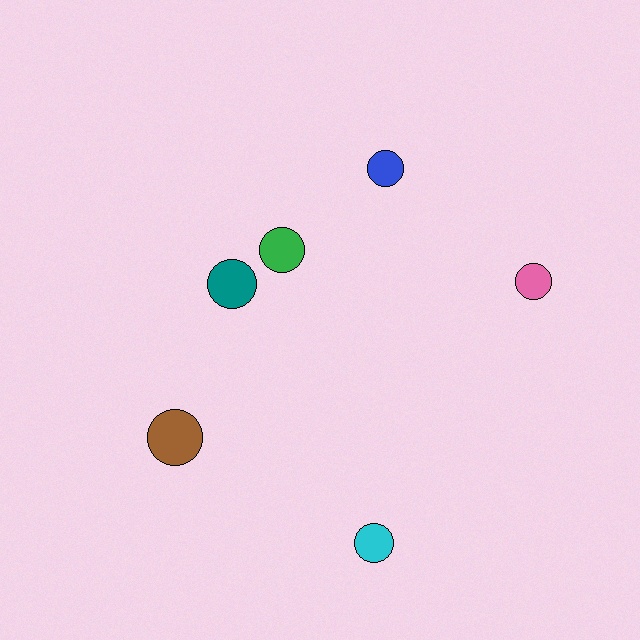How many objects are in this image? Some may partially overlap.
There are 6 objects.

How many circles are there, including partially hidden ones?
There are 6 circles.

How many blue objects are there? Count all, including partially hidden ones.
There is 1 blue object.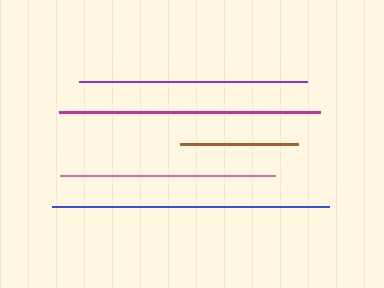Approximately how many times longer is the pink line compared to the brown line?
The pink line is approximately 1.8 times the length of the brown line.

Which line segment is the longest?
The blue line is the longest at approximately 278 pixels.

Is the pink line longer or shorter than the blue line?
The blue line is longer than the pink line.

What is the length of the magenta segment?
The magenta segment is approximately 261 pixels long.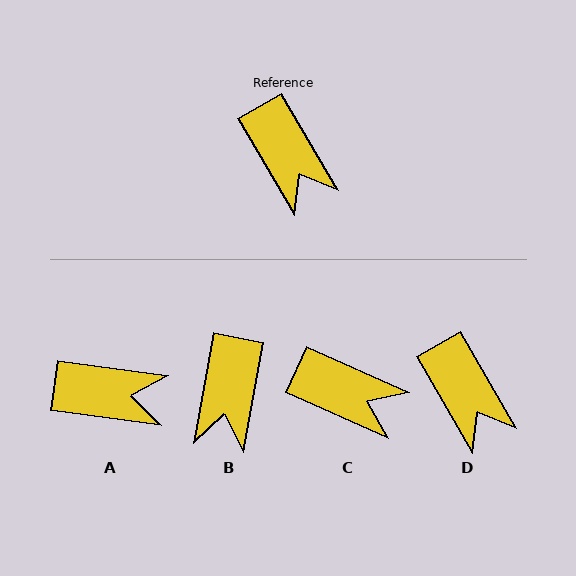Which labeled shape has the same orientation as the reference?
D.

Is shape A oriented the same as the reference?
No, it is off by about 52 degrees.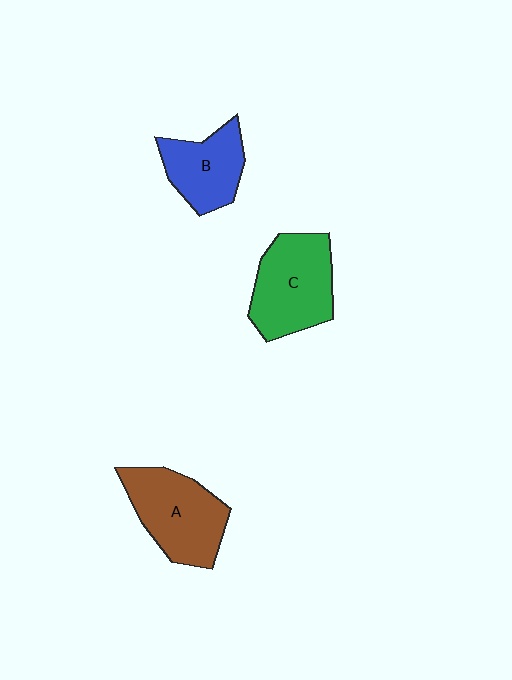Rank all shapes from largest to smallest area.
From largest to smallest: C (green), A (brown), B (blue).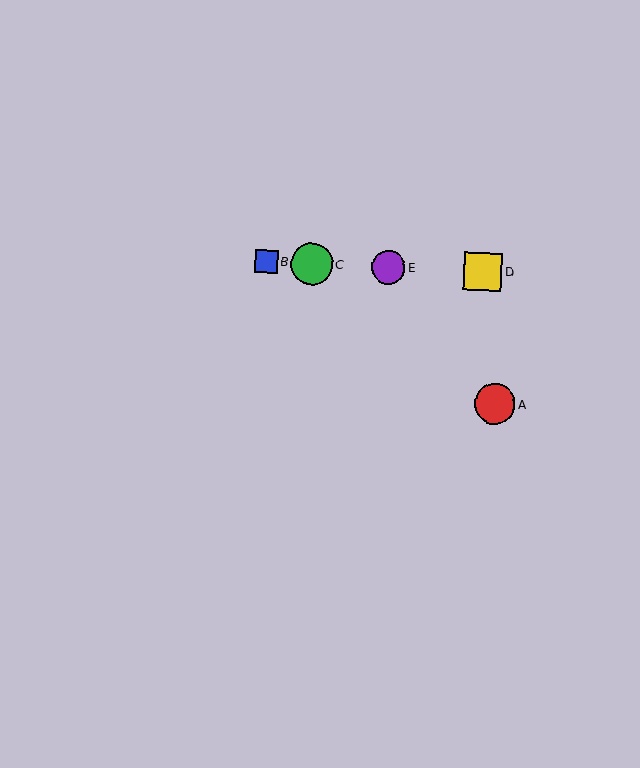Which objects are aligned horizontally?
Objects B, C, D, E are aligned horizontally.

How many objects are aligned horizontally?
4 objects (B, C, D, E) are aligned horizontally.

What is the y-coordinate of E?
Object E is at y≈267.